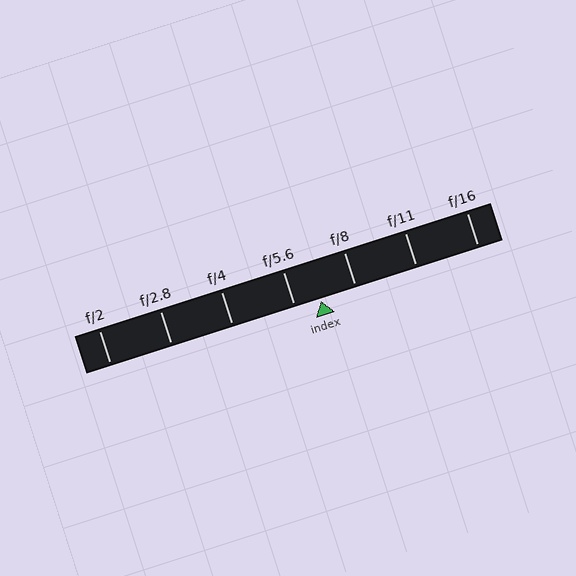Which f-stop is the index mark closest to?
The index mark is closest to f/5.6.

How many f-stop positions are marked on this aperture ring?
There are 7 f-stop positions marked.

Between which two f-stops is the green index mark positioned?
The index mark is between f/5.6 and f/8.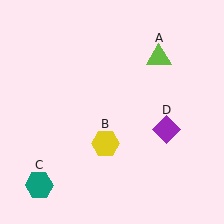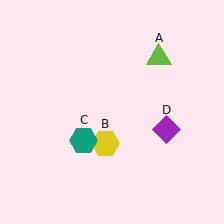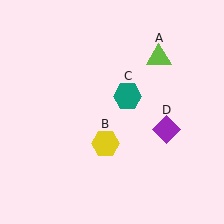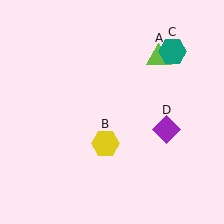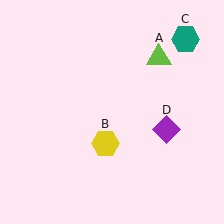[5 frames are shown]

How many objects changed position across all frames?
1 object changed position: teal hexagon (object C).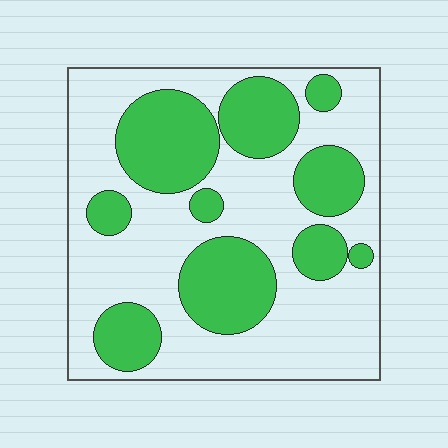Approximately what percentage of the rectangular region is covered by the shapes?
Approximately 35%.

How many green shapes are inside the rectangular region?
10.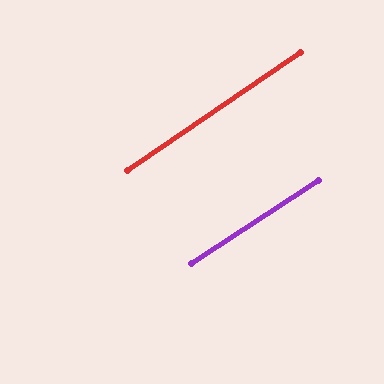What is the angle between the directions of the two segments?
Approximately 1 degree.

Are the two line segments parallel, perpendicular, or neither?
Parallel — their directions differ by only 1.2°.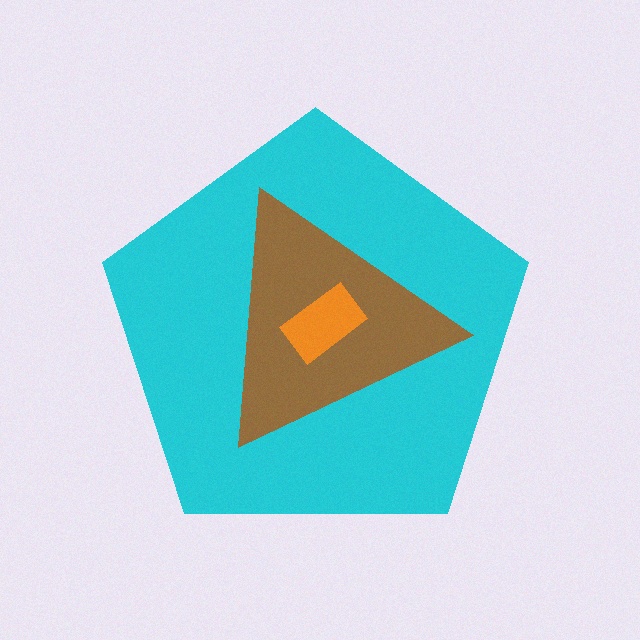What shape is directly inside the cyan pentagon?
The brown triangle.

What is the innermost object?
The orange rectangle.